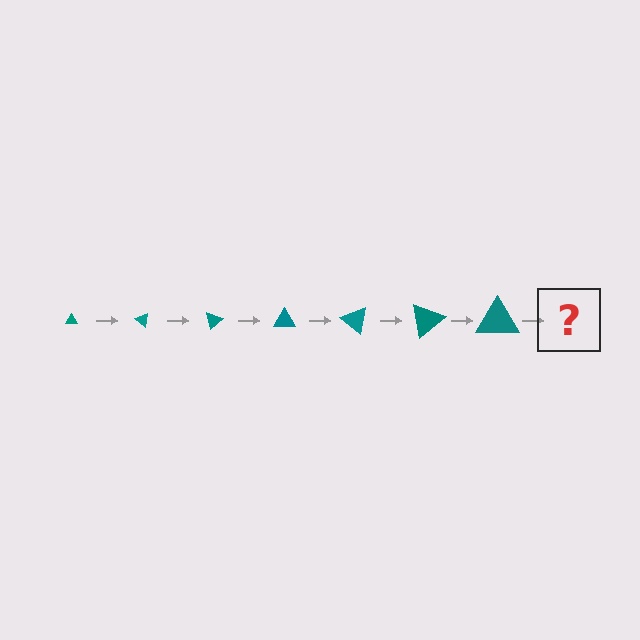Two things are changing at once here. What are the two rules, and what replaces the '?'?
The two rules are that the triangle grows larger each step and it rotates 40 degrees each step. The '?' should be a triangle, larger than the previous one and rotated 280 degrees from the start.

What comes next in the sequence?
The next element should be a triangle, larger than the previous one and rotated 280 degrees from the start.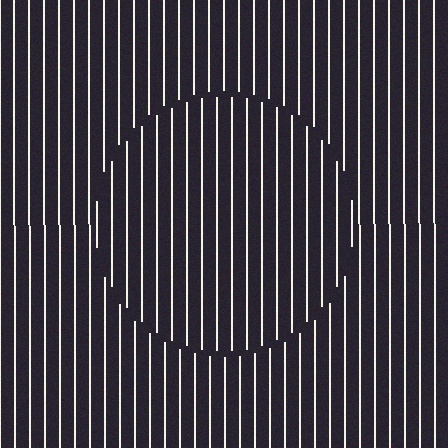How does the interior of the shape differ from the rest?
The interior of the shape contains the same grating, shifted by half a period — the contour is defined by the phase discontinuity where line-ends from the inner and outer gratings abut.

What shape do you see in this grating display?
An illusory circle. The interior of the shape contains the same grating, shifted by half a period — the contour is defined by the phase discontinuity where line-ends from the inner and outer gratings abut.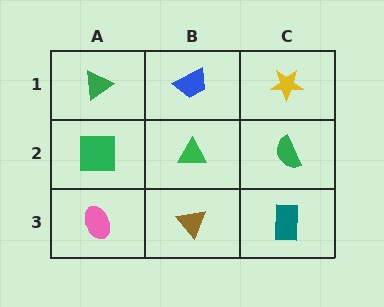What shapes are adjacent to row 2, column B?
A blue trapezoid (row 1, column B), a brown triangle (row 3, column B), a green square (row 2, column A), a green semicircle (row 2, column C).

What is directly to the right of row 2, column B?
A green semicircle.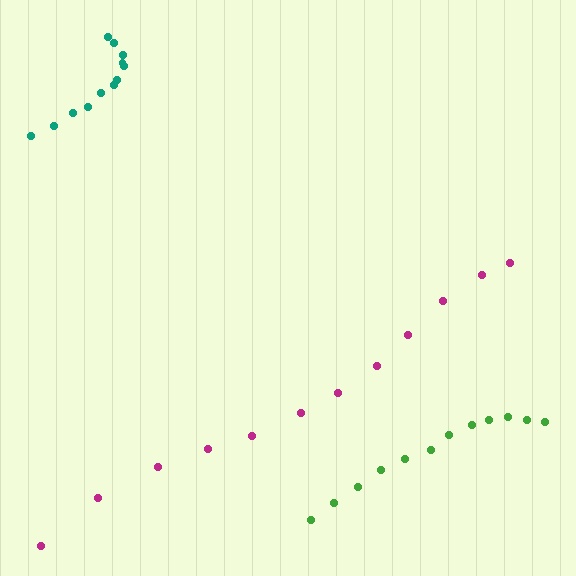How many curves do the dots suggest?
There are 3 distinct paths.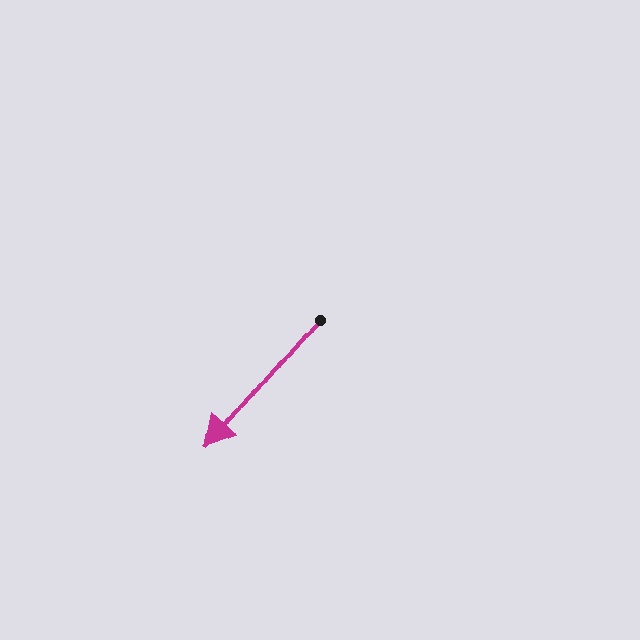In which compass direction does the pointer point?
Southwest.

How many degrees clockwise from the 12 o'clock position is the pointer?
Approximately 220 degrees.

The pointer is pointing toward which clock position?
Roughly 7 o'clock.